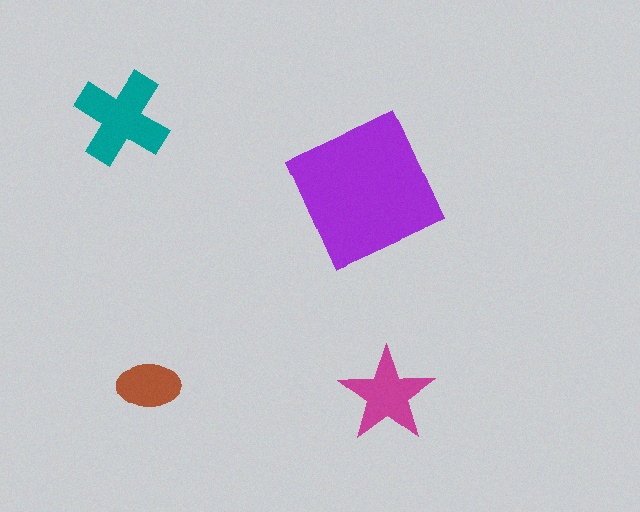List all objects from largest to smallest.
The purple square, the teal cross, the magenta star, the brown ellipse.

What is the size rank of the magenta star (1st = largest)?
3rd.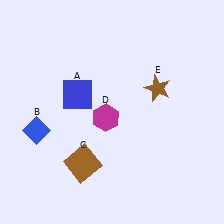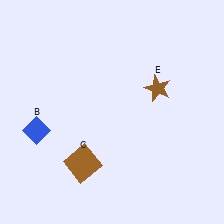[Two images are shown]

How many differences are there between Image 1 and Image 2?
There are 2 differences between the two images.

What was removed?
The blue square (A), the magenta hexagon (D) were removed in Image 2.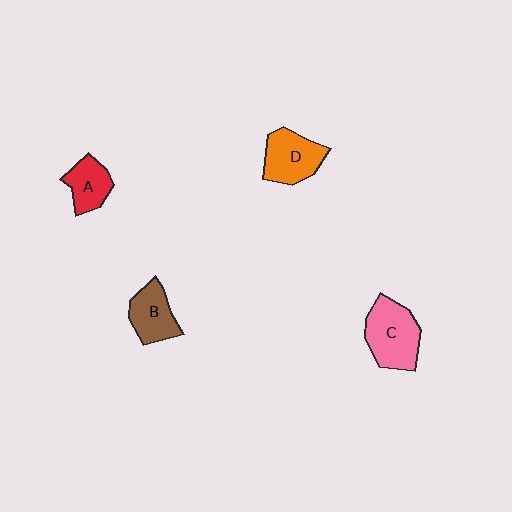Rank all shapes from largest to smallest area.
From largest to smallest: C (pink), D (orange), B (brown), A (red).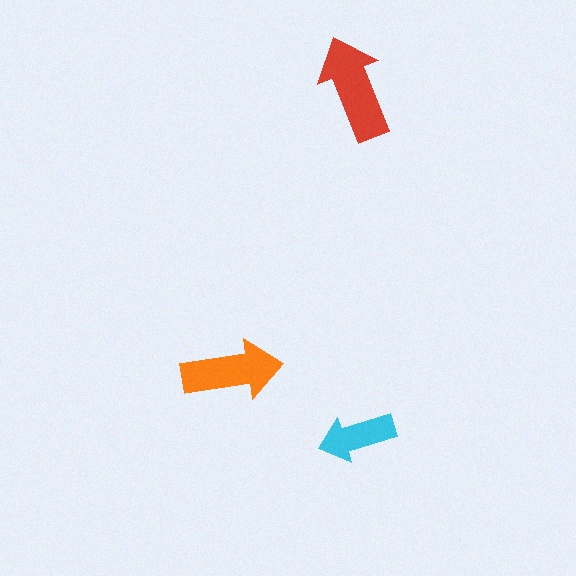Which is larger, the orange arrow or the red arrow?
The red one.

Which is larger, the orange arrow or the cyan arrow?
The orange one.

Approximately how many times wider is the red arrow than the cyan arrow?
About 1.5 times wider.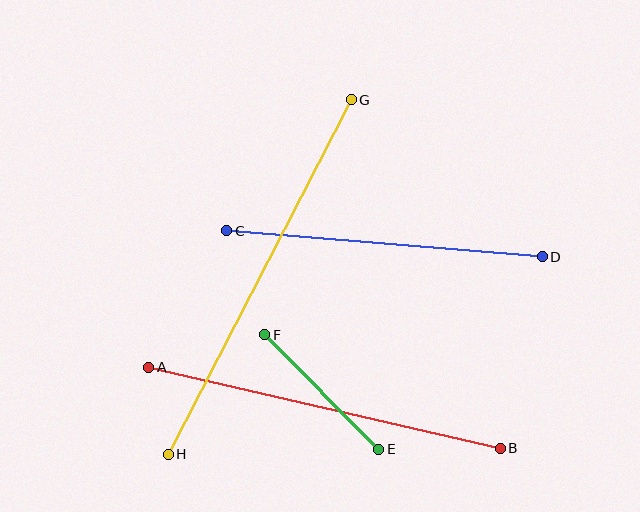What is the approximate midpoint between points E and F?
The midpoint is at approximately (322, 392) pixels.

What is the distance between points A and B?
The distance is approximately 361 pixels.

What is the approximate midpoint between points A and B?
The midpoint is at approximately (324, 408) pixels.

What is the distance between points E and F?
The distance is approximately 162 pixels.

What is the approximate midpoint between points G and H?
The midpoint is at approximately (260, 277) pixels.